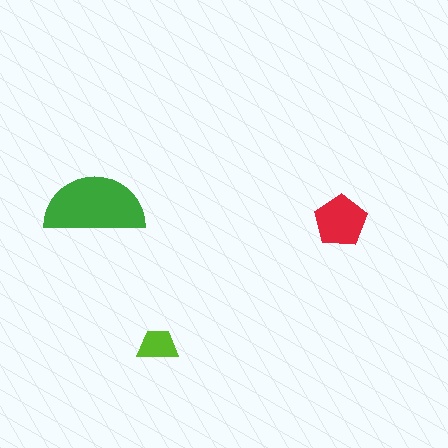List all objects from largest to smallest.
The green semicircle, the red pentagon, the lime trapezoid.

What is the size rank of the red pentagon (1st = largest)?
2nd.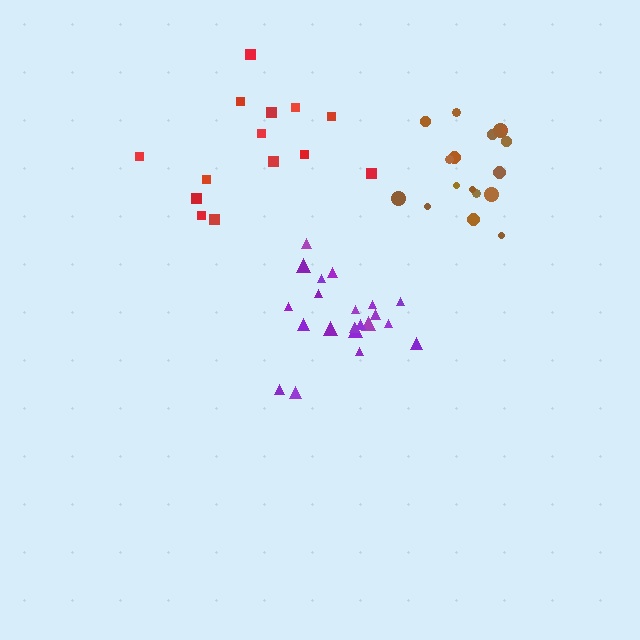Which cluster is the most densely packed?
Purple.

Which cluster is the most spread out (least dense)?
Red.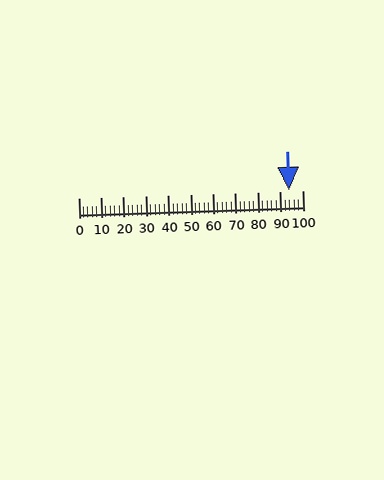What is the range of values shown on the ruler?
The ruler shows values from 0 to 100.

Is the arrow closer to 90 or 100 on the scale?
The arrow is closer to 90.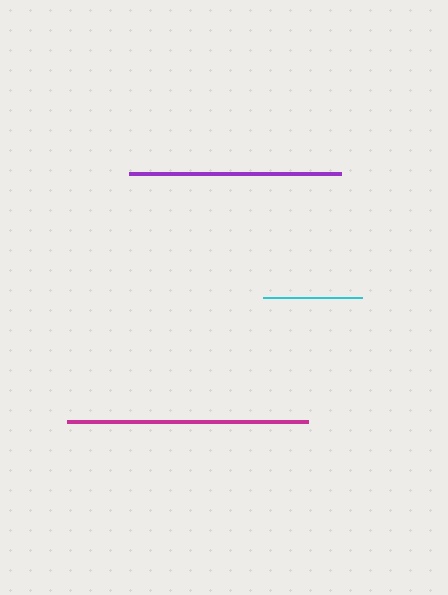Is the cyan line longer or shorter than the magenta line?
The magenta line is longer than the cyan line.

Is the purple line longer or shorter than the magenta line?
The magenta line is longer than the purple line.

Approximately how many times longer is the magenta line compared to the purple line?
The magenta line is approximately 1.1 times the length of the purple line.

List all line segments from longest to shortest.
From longest to shortest: magenta, purple, cyan.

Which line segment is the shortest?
The cyan line is the shortest at approximately 99 pixels.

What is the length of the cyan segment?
The cyan segment is approximately 99 pixels long.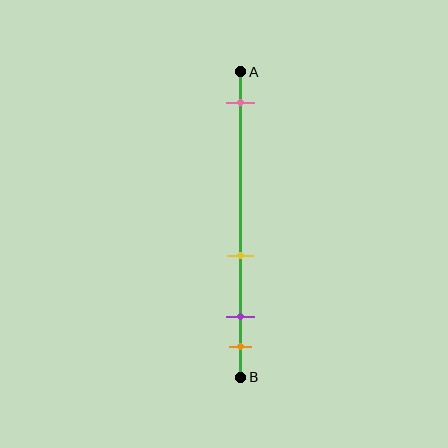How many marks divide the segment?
There are 4 marks dividing the segment.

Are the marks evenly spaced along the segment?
No, the marks are not evenly spaced.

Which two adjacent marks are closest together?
The purple and orange marks are the closest adjacent pair.